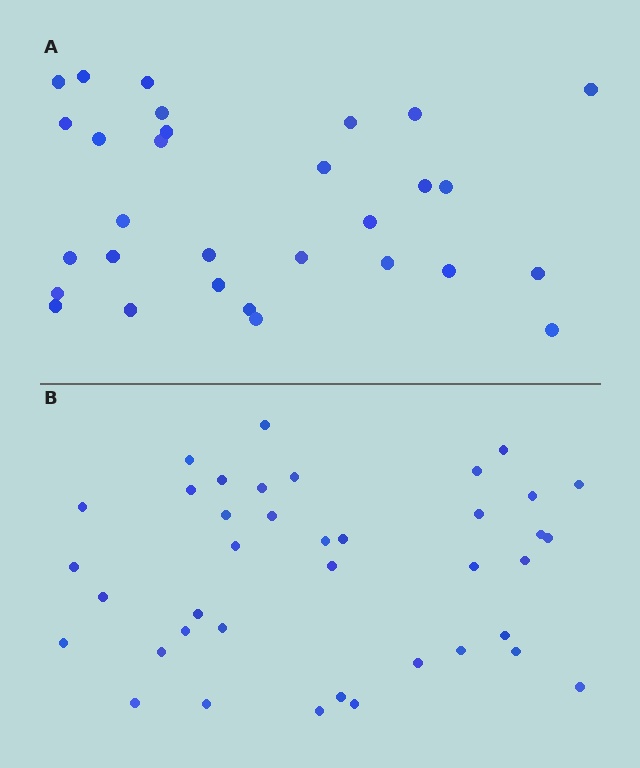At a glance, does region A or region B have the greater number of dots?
Region B (the bottom region) has more dots.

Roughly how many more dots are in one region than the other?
Region B has roughly 8 or so more dots than region A.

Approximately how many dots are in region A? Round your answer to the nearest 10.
About 30 dots.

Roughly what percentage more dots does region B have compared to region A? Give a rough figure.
About 30% more.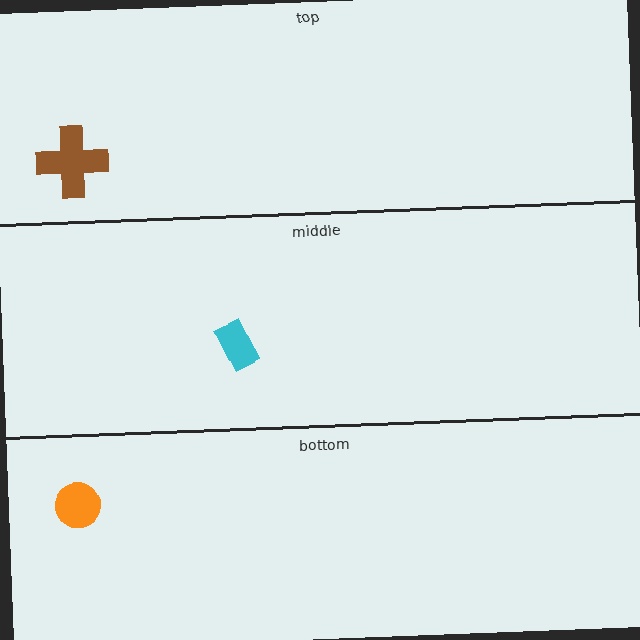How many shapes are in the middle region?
1.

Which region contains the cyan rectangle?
The middle region.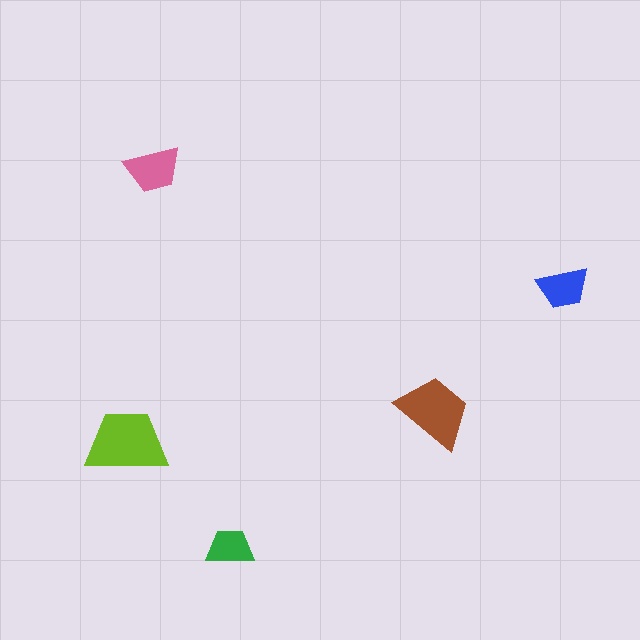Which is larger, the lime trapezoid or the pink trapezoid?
The lime one.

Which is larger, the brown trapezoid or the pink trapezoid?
The brown one.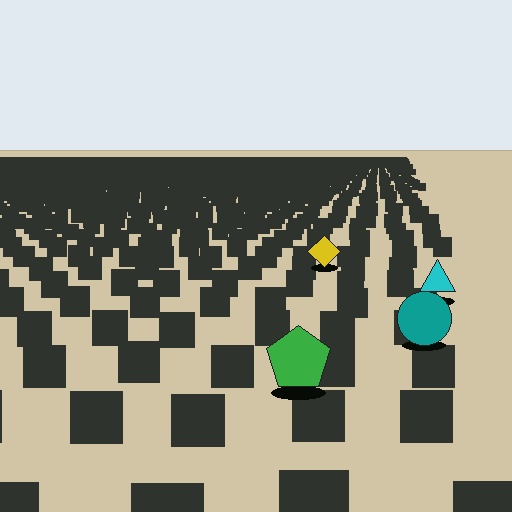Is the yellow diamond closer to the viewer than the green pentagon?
No. The green pentagon is closer — you can tell from the texture gradient: the ground texture is coarser near it.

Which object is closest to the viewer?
The green pentagon is closest. The texture marks near it are larger and more spread out.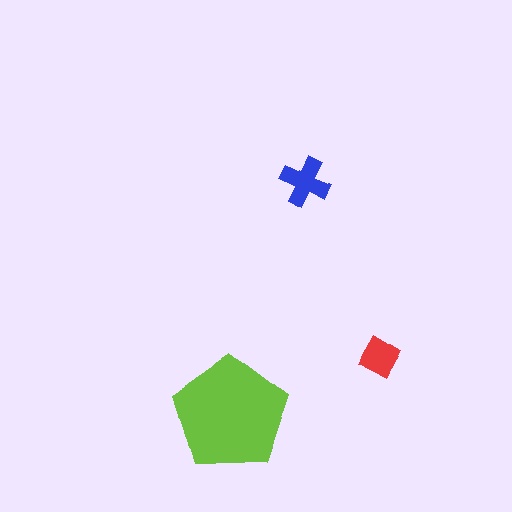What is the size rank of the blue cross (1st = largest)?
2nd.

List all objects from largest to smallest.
The lime pentagon, the blue cross, the red diamond.